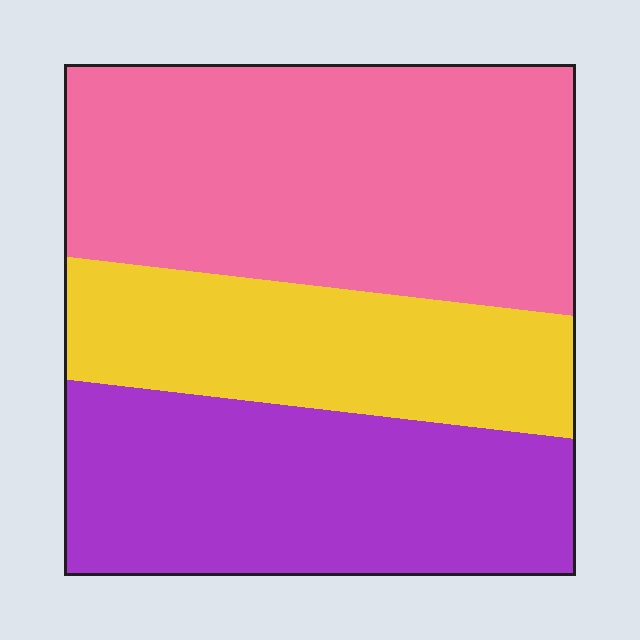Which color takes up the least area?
Yellow, at roughly 25%.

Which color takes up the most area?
Pink, at roughly 45%.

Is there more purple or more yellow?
Purple.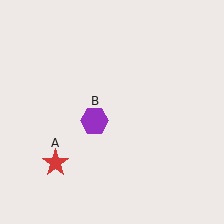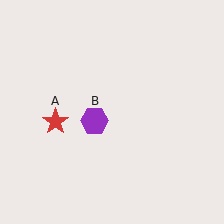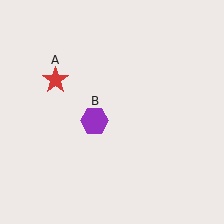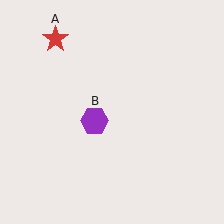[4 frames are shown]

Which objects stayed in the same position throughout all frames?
Purple hexagon (object B) remained stationary.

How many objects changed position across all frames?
1 object changed position: red star (object A).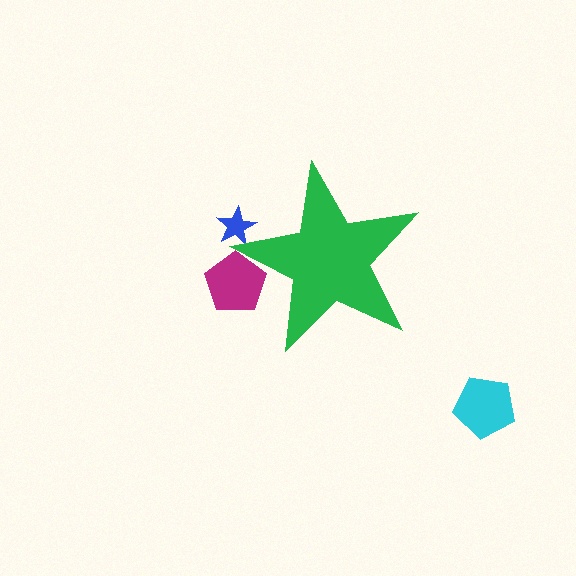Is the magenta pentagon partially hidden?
Yes, the magenta pentagon is partially hidden behind the green star.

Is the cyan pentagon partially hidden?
No, the cyan pentagon is fully visible.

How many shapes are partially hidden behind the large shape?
2 shapes are partially hidden.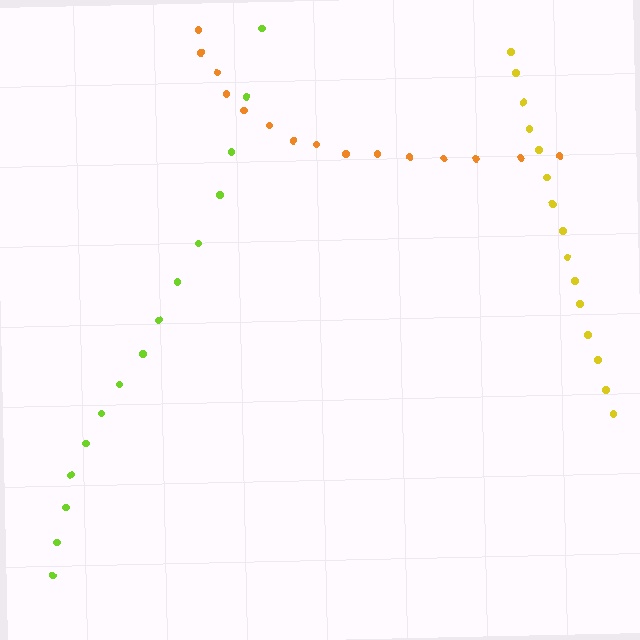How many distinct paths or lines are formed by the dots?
There are 3 distinct paths.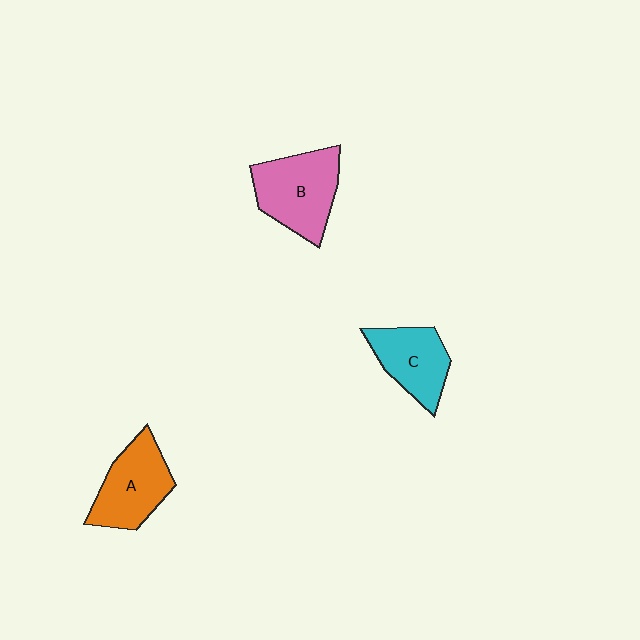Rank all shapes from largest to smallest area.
From largest to smallest: B (pink), A (orange), C (cyan).